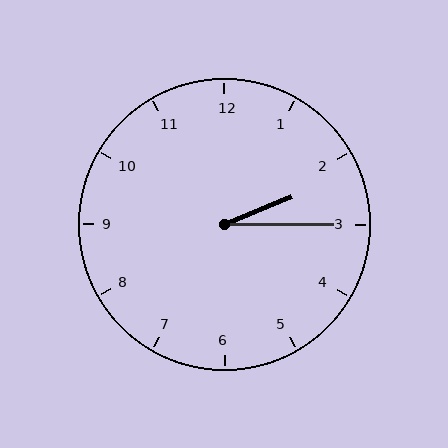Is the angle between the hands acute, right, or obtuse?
It is acute.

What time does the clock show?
2:15.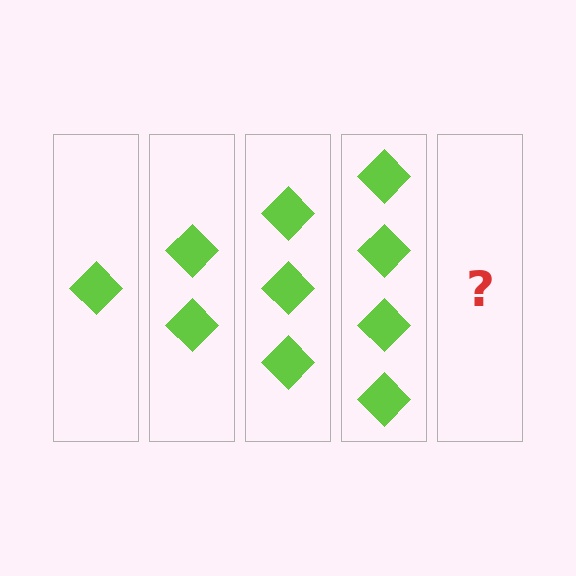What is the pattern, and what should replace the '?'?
The pattern is that each step adds one more diamond. The '?' should be 5 diamonds.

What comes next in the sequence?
The next element should be 5 diamonds.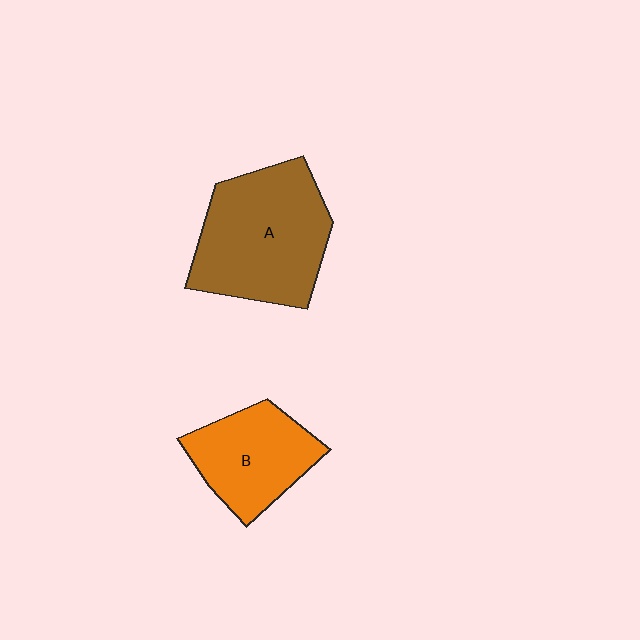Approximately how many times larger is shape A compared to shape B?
Approximately 1.5 times.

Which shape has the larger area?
Shape A (brown).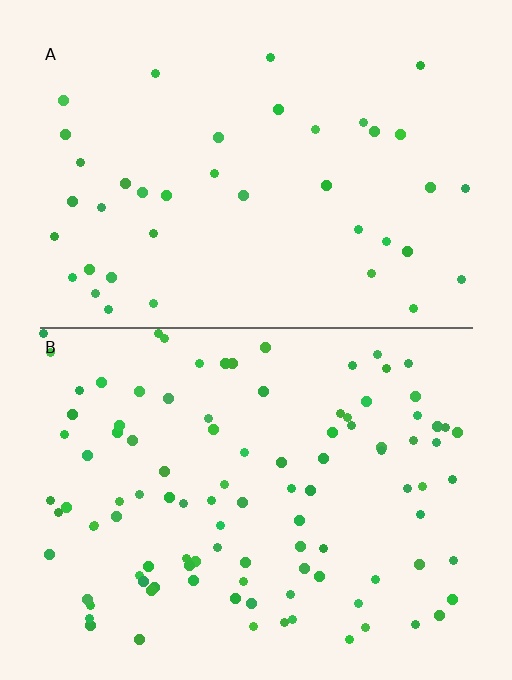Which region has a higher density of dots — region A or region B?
B (the bottom).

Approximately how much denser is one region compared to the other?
Approximately 2.6× — region B over region A.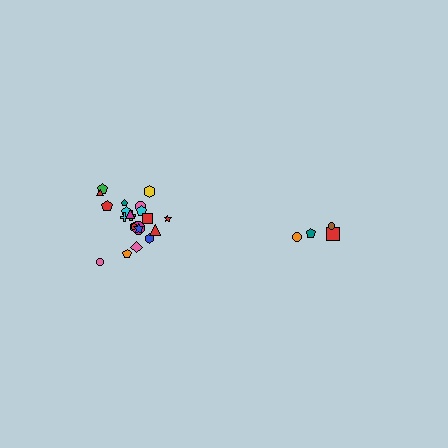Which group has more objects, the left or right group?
The left group.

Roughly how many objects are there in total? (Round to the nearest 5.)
Roughly 25 objects in total.